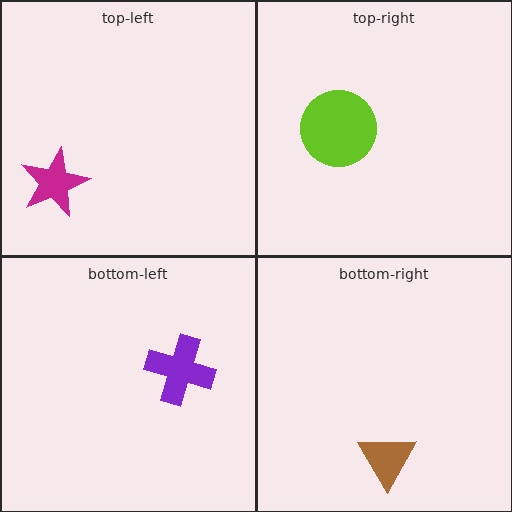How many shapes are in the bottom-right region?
1.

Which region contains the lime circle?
The top-right region.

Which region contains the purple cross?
The bottom-left region.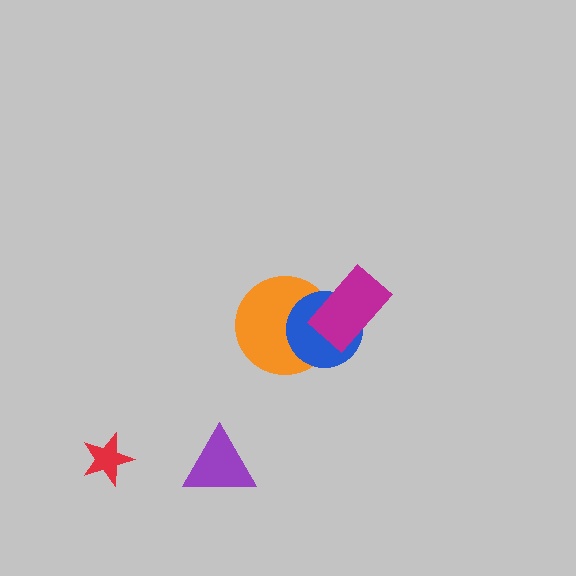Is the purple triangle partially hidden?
No, no other shape covers it.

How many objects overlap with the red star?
0 objects overlap with the red star.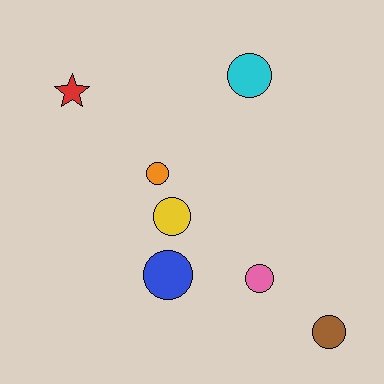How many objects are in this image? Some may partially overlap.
There are 7 objects.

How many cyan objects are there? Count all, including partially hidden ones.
There is 1 cyan object.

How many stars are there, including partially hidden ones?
There is 1 star.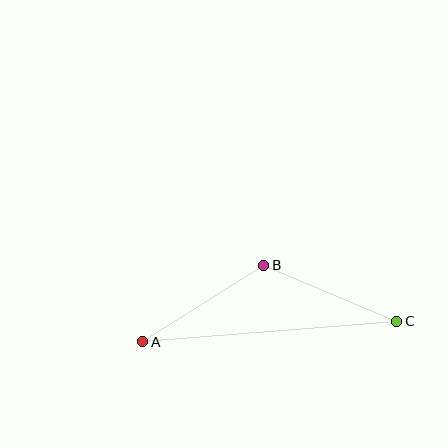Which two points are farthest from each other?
Points A and C are farthest from each other.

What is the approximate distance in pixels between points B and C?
The distance between B and C is approximately 144 pixels.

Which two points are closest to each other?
Points A and B are closest to each other.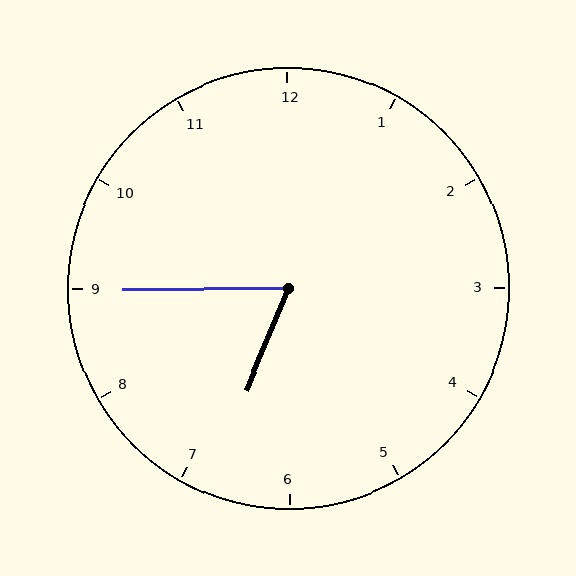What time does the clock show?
6:45.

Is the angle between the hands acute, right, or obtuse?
It is acute.